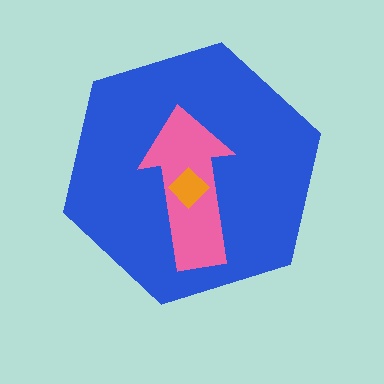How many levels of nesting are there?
3.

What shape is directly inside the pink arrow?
The orange diamond.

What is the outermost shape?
The blue hexagon.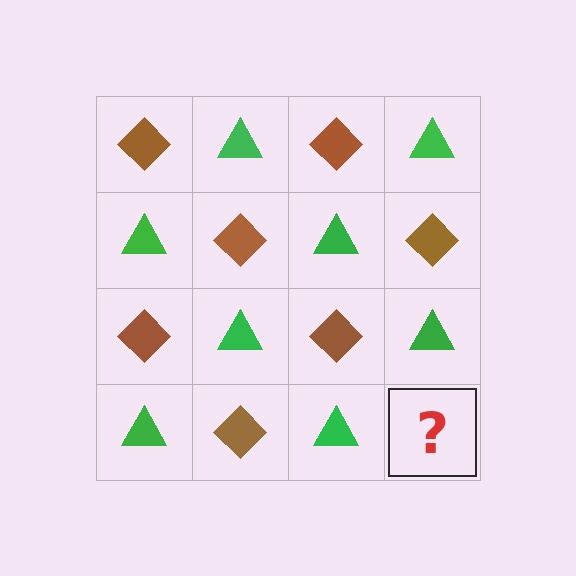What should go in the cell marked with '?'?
The missing cell should contain a brown diamond.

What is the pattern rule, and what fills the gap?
The rule is that it alternates brown diamond and green triangle in a checkerboard pattern. The gap should be filled with a brown diamond.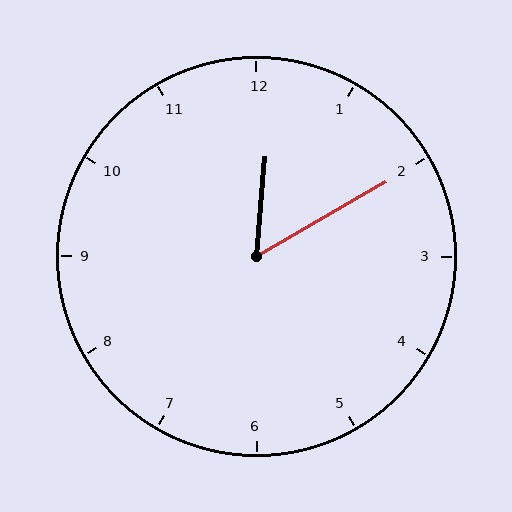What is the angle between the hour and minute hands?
Approximately 55 degrees.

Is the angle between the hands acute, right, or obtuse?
It is acute.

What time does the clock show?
12:10.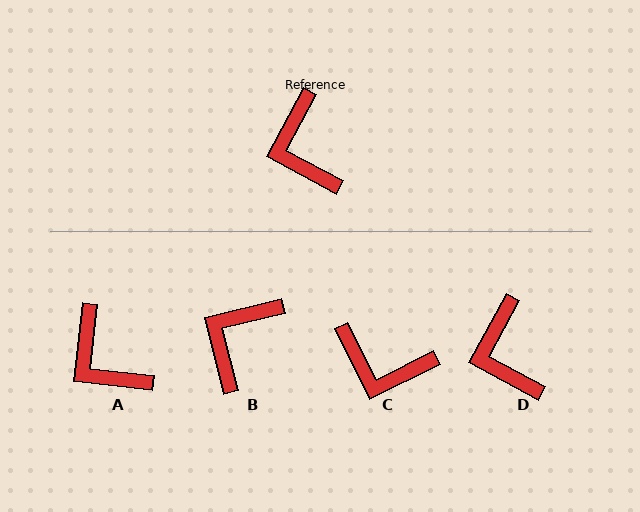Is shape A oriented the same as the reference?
No, it is off by about 22 degrees.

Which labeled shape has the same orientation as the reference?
D.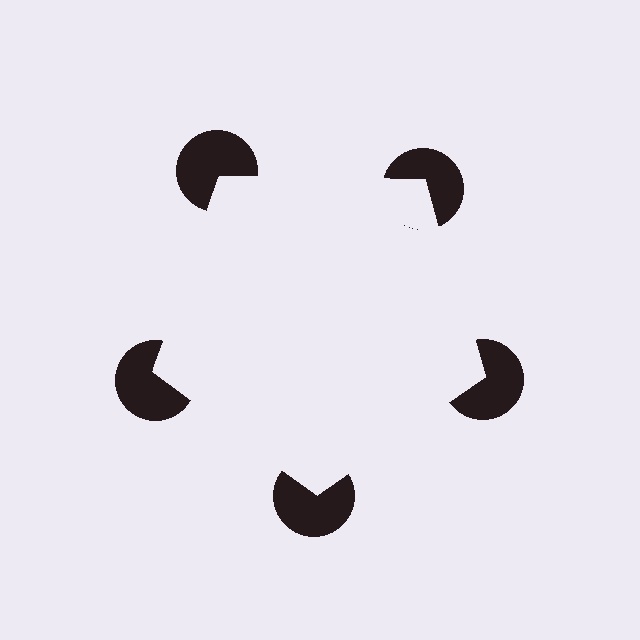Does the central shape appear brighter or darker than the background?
It typically appears slightly brighter than the background, even though no actual brightness change is drawn.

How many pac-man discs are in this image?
There are 5 — one at each vertex of the illusory pentagon.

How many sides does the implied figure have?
5 sides.